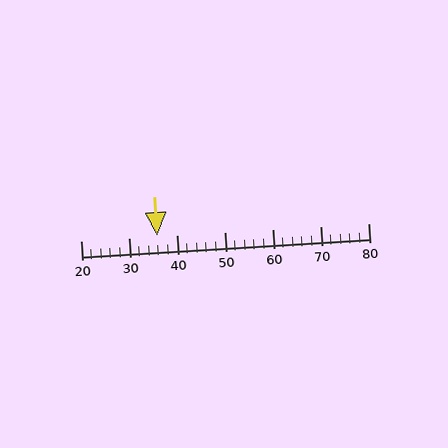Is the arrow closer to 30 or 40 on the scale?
The arrow is closer to 40.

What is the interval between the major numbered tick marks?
The major tick marks are spaced 10 units apart.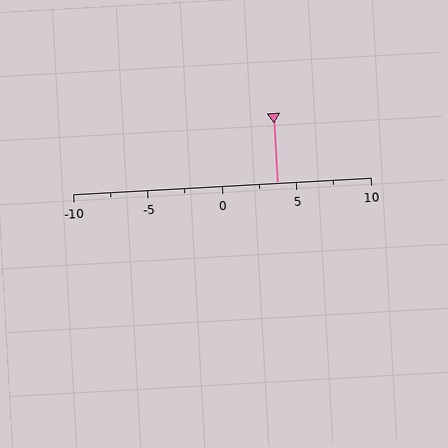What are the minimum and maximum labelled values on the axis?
The axis runs from -10 to 10.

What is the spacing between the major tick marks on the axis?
The major ticks are spaced 5 apart.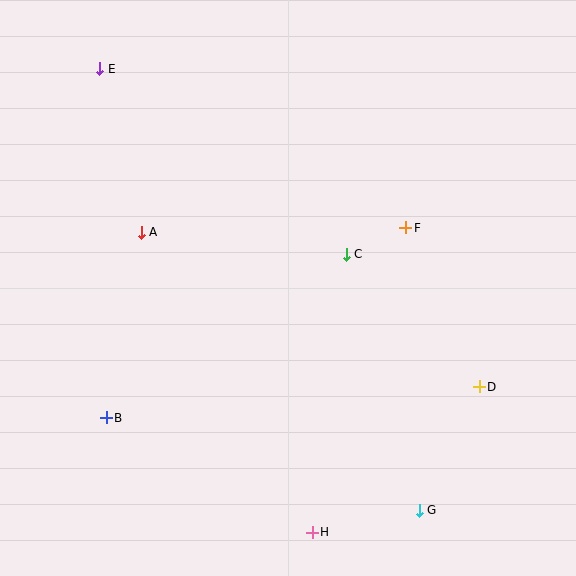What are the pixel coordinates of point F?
Point F is at (406, 228).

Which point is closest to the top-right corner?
Point F is closest to the top-right corner.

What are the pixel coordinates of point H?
Point H is at (312, 532).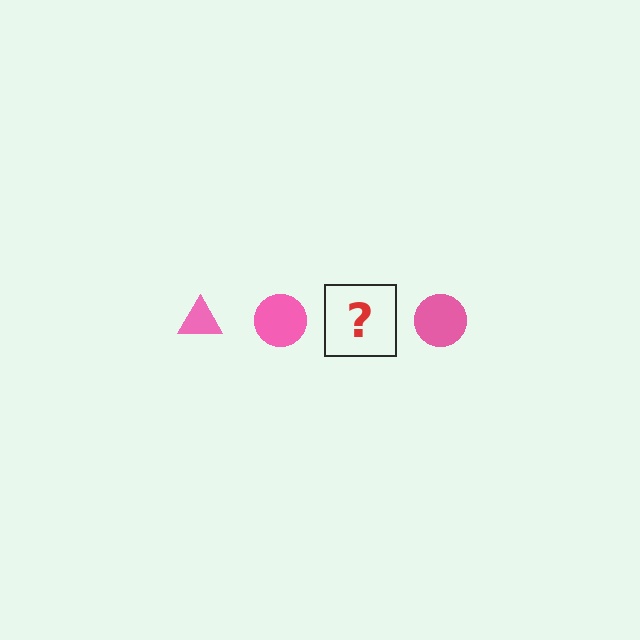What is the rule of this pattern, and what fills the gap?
The rule is that the pattern cycles through triangle, circle shapes in pink. The gap should be filled with a pink triangle.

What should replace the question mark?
The question mark should be replaced with a pink triangle.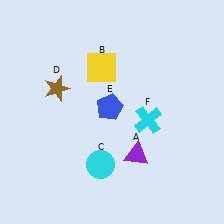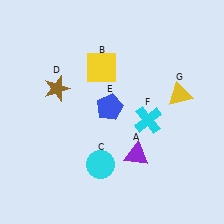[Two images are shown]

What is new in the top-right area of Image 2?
A yellow triangle (G) was added in the top-right area of Image 2.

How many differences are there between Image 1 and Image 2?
There is 1 difference between the two images.